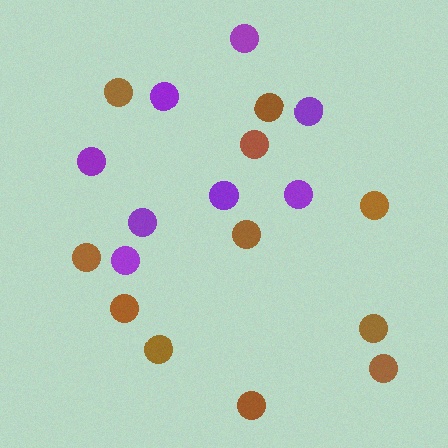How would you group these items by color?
There are 2 groups: one group of purple circles (8) and one group of brown circles (11).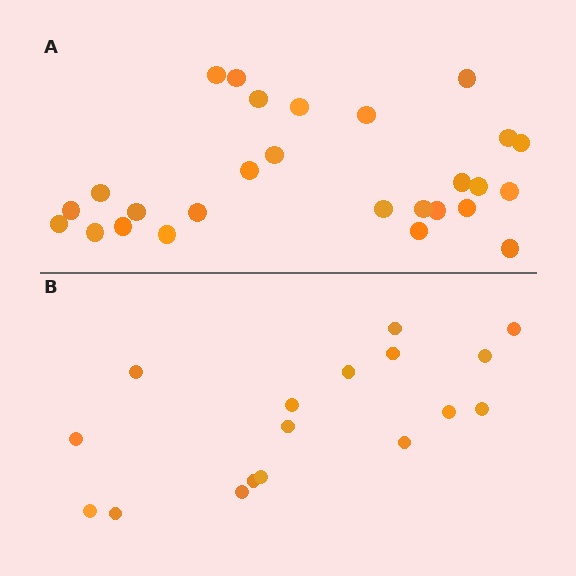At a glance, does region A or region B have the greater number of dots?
Region A (the top region) has more dots.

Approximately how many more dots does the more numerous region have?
Region A has roughly 10 or so more dots than region B.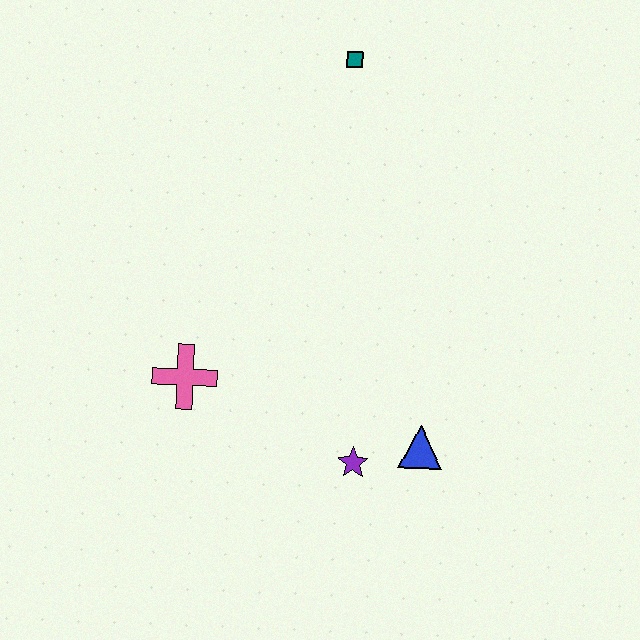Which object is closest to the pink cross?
The purple star is closest to the pink cross.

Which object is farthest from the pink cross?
The teal square is farthest from the pink cross.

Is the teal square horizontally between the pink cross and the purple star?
Yes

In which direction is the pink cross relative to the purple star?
The pink cross is to the left of the purple star.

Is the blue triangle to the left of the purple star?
No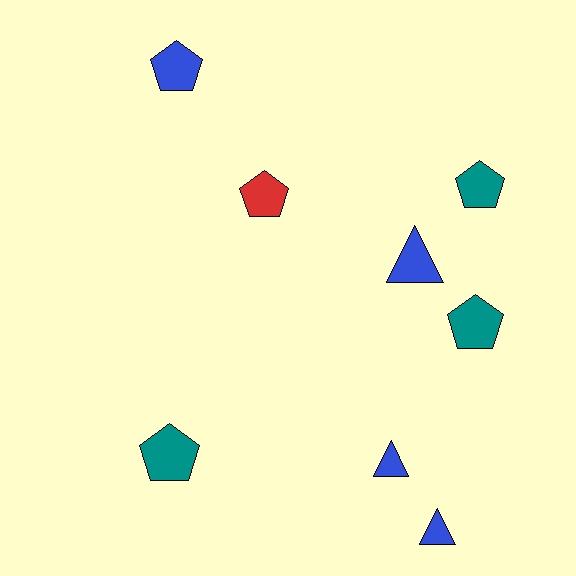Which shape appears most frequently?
Pentagon, with 5 objects.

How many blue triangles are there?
There are 3 blue triangles.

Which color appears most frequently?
Blue, with 4 objects.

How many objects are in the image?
There are 8 objects.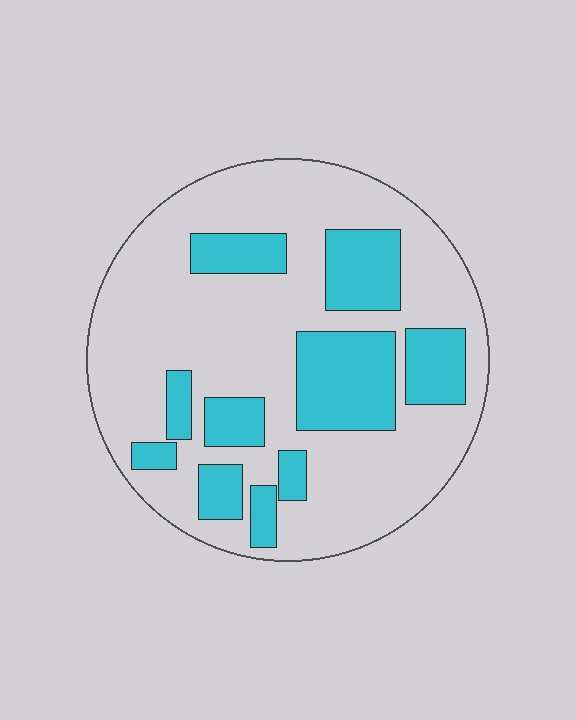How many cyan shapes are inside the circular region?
10.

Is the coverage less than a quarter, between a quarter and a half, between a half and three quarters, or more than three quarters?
Between a quarter and a half.